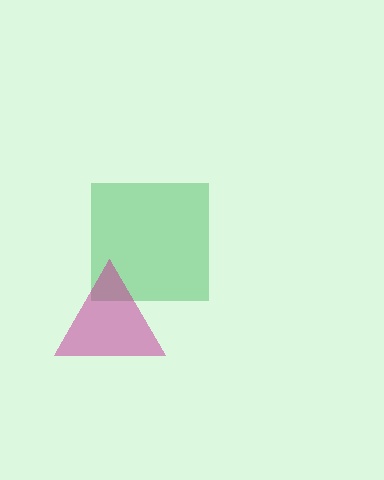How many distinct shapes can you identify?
There are 2 distinct shapes: a green square, a magenta triangle.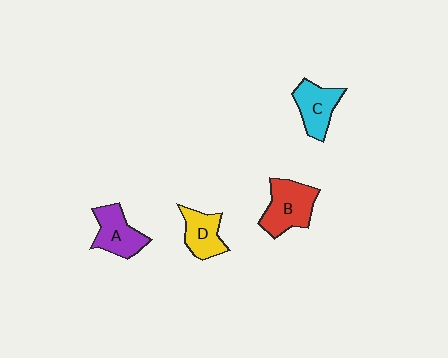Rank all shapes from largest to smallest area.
From largest to smallest: B (red), A (purple), C (cyan), D (yellow).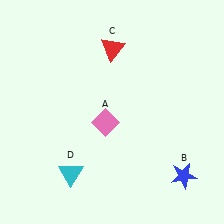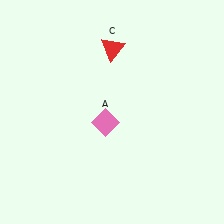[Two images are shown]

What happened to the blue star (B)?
The blue star (B) was removed in Image 2. It was in the bottom-right area of Image 1.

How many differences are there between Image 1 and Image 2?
There are 2 differences between the two images.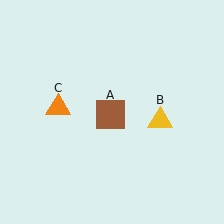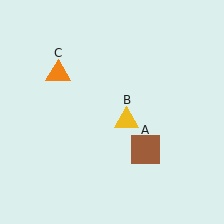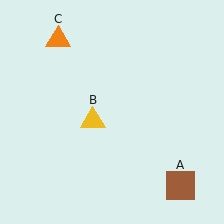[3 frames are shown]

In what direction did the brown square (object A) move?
The brown square (object A) moved down and to the right.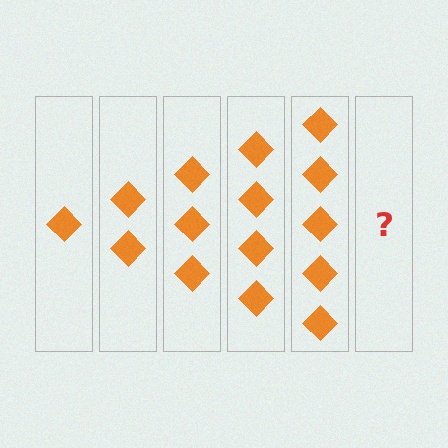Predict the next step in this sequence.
The next step is 6 diamonds.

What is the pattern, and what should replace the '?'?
The pattern is that each step adds one more diamond. The '?' should be 6 diamonds.